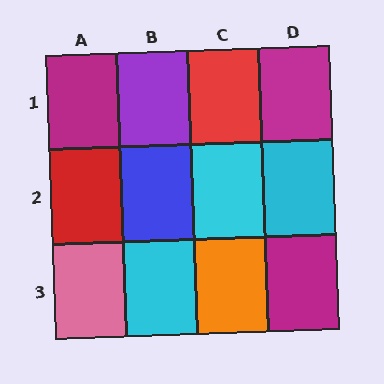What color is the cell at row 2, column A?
Red.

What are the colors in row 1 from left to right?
Magenta, purple, red, magenta.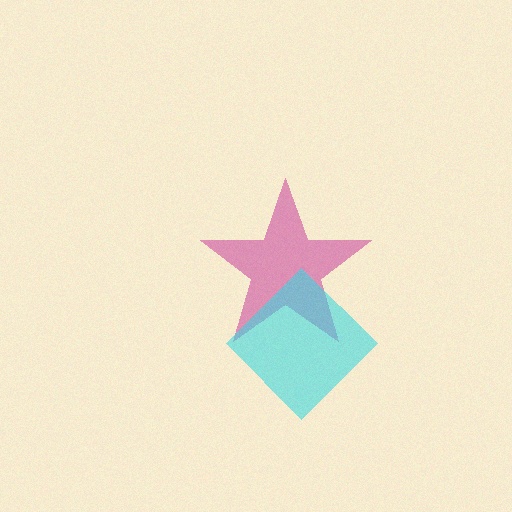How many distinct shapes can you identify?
There are 2 distinct shapes: a magenta star, a cyan diamond.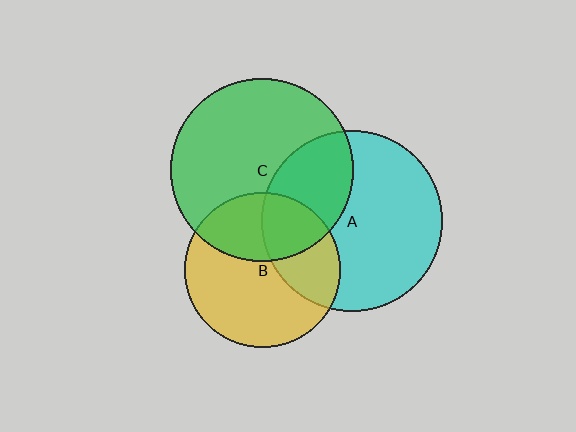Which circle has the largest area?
Circle C (green).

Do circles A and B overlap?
Yes.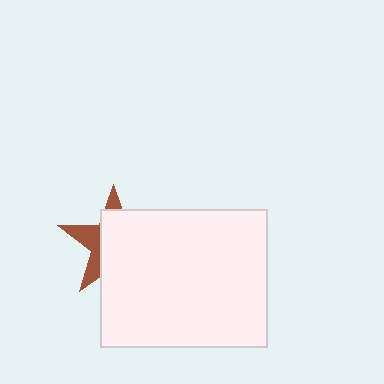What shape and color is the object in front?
The object in front is a white rectangle.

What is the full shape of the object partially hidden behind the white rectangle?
The partially hidden object is a brown star.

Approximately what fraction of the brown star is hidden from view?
Roughly 68% of the brown star is hidden behind the white rectangle.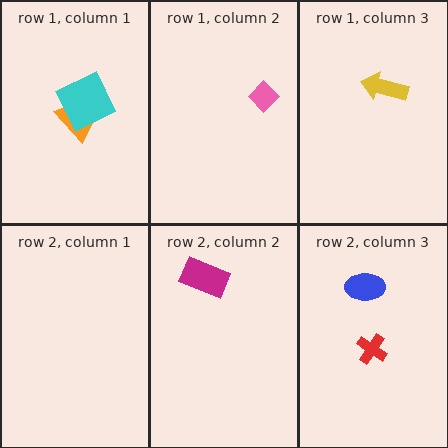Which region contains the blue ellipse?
The row 2, column 3 region.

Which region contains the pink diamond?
The row 1, column 2 region.